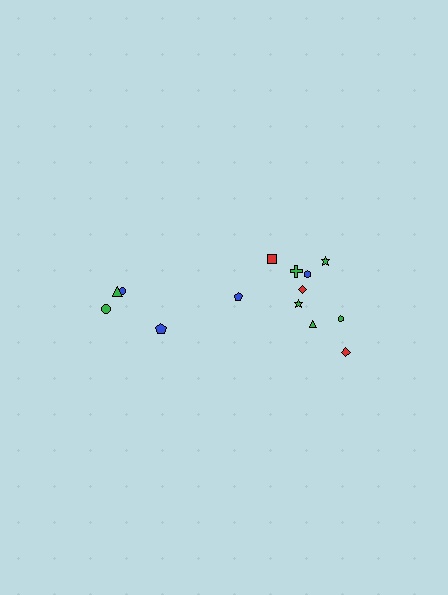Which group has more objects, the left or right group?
The right group.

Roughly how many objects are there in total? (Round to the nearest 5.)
Roughly 15 objects in total.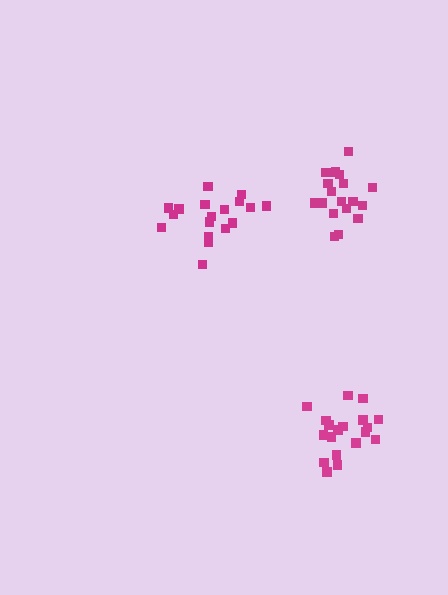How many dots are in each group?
Group 1: 18 dots, Group 2: 19 dots, Group 3: 18 dots (55 total).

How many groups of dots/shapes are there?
There are 3 groups.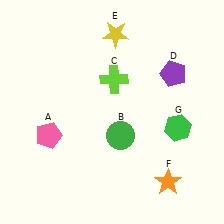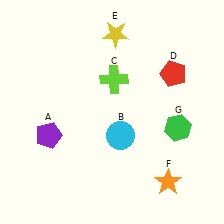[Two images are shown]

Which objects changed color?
A changed from pink to purple. B changed from green to cyan. D changed from purple to red.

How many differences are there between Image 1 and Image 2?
There are 3 differences between the two images.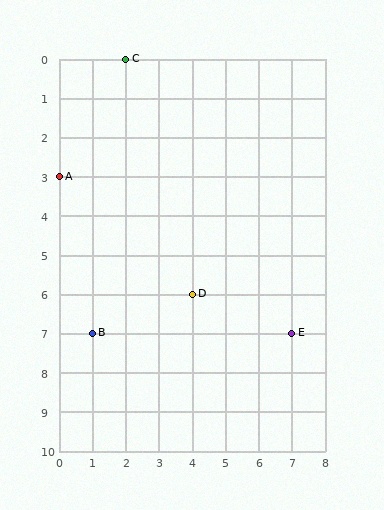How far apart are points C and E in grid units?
Points C and E are 5 columns and 7 rows apart (about 8.6 grid units diagonally).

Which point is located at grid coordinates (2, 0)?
Point C is at (2, 0).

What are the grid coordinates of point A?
Point A is at grid coordinates (0, 3).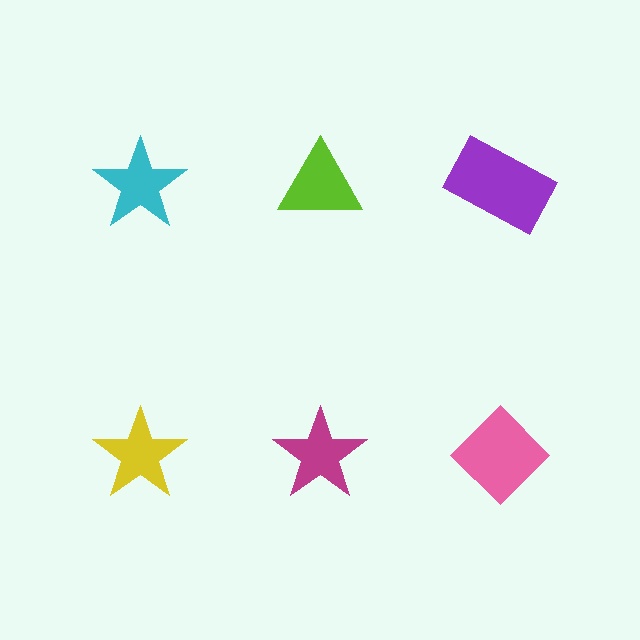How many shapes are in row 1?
3 shapes.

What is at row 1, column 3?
A purple rectangle.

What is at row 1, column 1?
A cyan star.